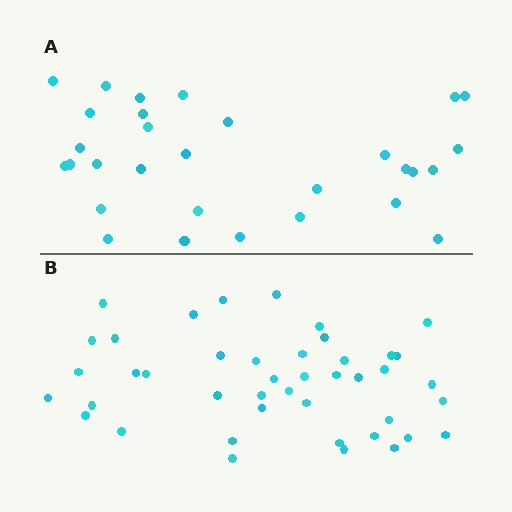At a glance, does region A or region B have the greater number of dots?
Region B (the bottom region) has more dots.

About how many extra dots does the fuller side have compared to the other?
Region B has approximately 15 more dots than region A.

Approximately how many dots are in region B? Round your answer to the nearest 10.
About 40 dots. (The exact count is 43, which rounds to 40.)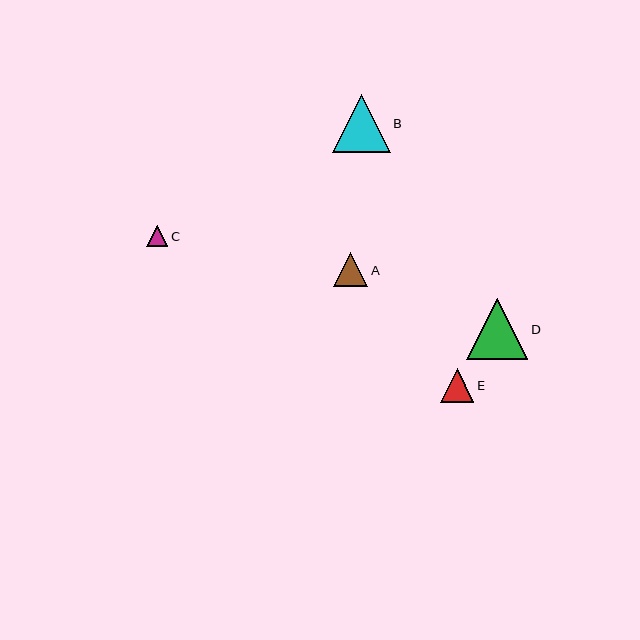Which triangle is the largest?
Triangle D is the largest with a size of approximately 61 pixels.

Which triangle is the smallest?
Triangle C is the smallest with a size of approximately 21 pixels.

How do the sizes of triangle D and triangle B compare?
Triangle D and triangle B are approximately the same size.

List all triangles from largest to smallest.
From largest to smallest: D, B, A, E, C.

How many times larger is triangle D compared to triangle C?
Triangle D is approximately 2.8 times the size of triangle C.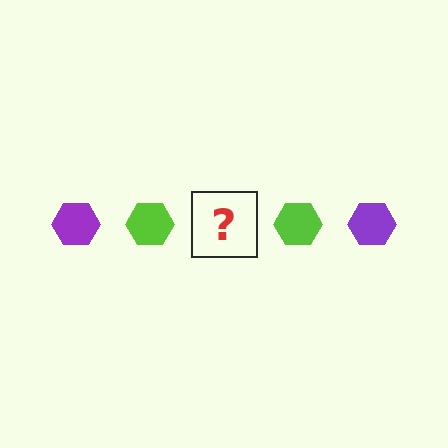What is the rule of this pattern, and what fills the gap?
The rule is that the pattern cycles through purple, lime hexagons. The gap should be filled with a purple hexagon.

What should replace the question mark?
The question mark should be replaced with a purple hexagon.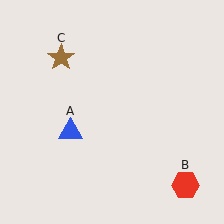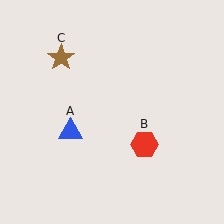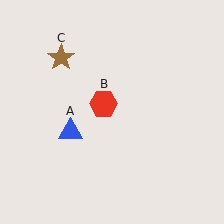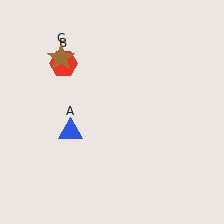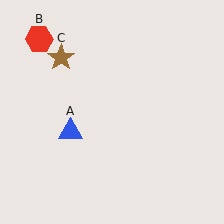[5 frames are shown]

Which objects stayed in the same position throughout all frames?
Blue triangle (object A) and brown star (object C) remained stationary.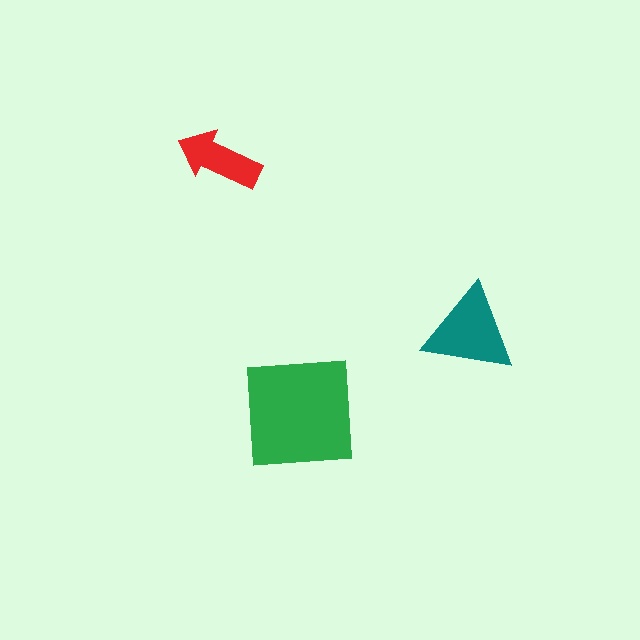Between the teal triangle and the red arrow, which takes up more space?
The teal triangle.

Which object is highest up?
The red arrow is topmost.